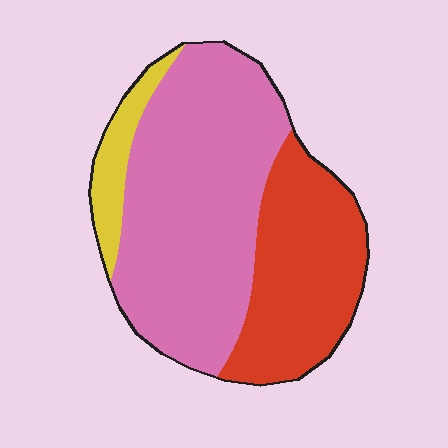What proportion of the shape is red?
Red takes up between a sixth and a third of the shape.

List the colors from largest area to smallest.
From largest to smallest: pink, red, yellow.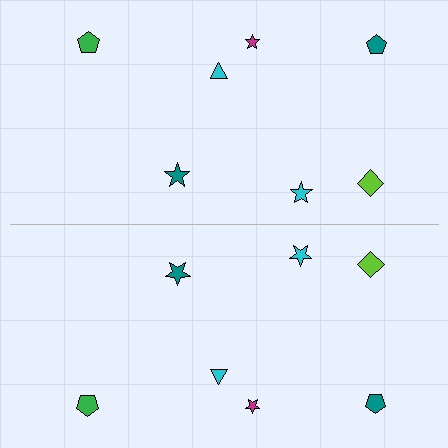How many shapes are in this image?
There are 14 shapes in this image.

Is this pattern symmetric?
Yes, this pattern has bilateral (reflection) symmetry.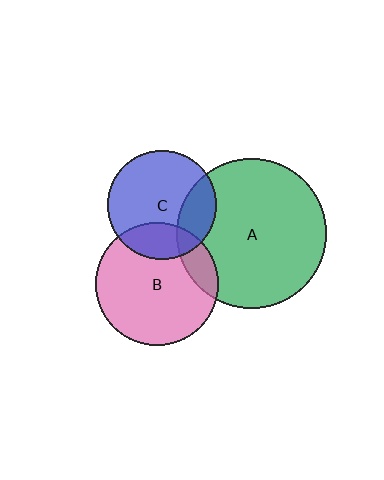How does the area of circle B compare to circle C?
Approximately 1.3 times.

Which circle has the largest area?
Circle A (green).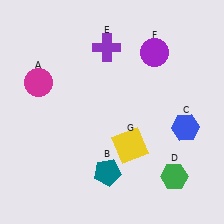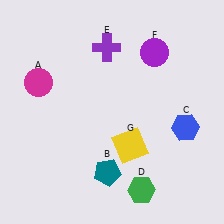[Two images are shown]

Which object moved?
The green hexagon (D) moved left.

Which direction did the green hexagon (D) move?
The green hexagon (D) moved left.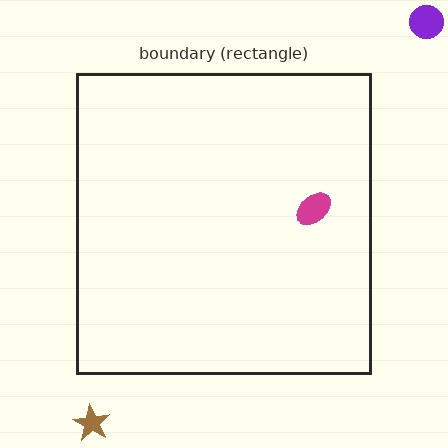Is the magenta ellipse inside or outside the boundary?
Inside.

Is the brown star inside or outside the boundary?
Outside.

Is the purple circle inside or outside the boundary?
Outside.